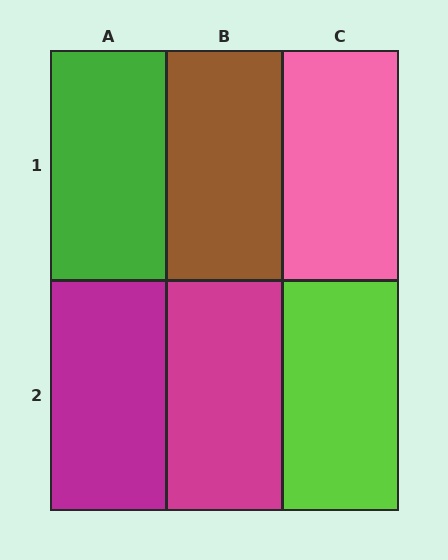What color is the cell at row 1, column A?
Green.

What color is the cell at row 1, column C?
Pink.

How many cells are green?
1 cell is green.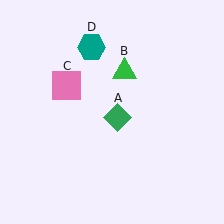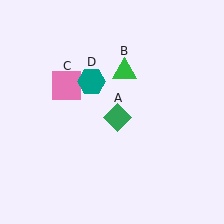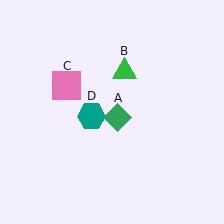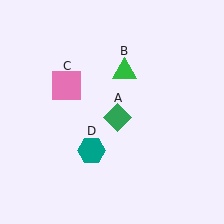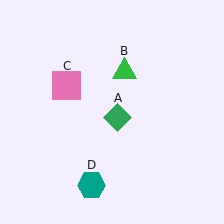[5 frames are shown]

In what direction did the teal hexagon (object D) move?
The teal hexagon (object D) moved down.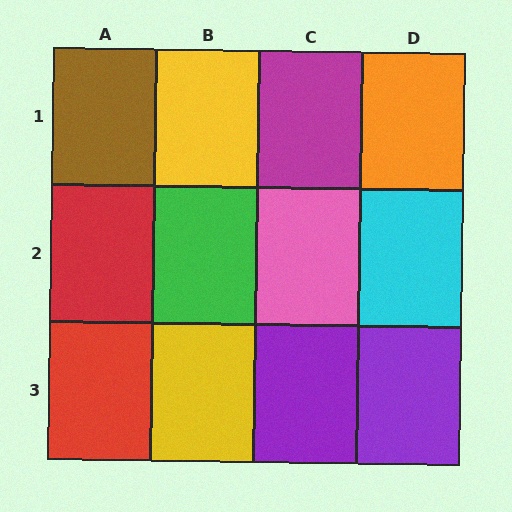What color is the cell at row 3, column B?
Yellow.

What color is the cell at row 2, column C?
Pink.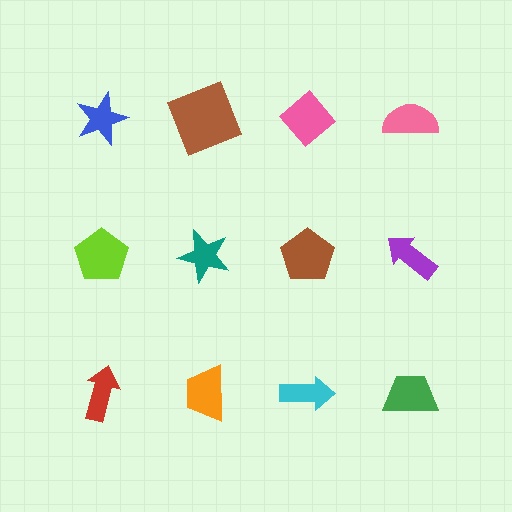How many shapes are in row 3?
4 shapes.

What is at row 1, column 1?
A blue star.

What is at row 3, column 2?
An orange trapezoid.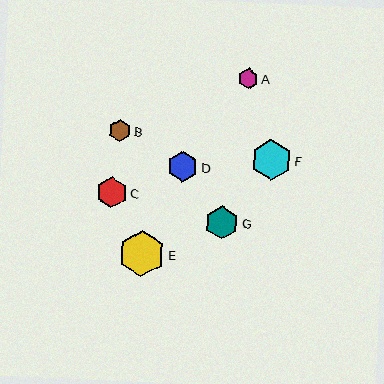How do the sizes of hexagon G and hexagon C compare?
Hexagon G and hexagon C are approximately the same size.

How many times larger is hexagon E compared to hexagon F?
Hexagon E is approximately 1.1 times the size of hexagon F.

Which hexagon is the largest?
Hexagon E is the largest with a size of approximately 46 pixels.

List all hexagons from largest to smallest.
From largest to smallest: E, F, G, D, C, B, A.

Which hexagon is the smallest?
Hexagon A is the smallest with a size of approximately 20 pixels.